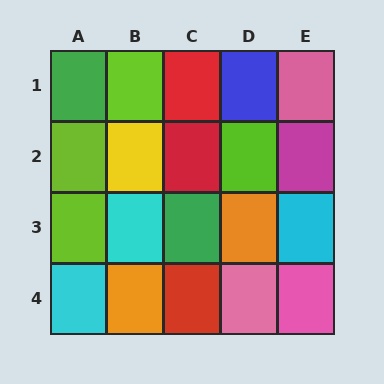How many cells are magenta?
1 cell is magenta.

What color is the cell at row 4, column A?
Cyan.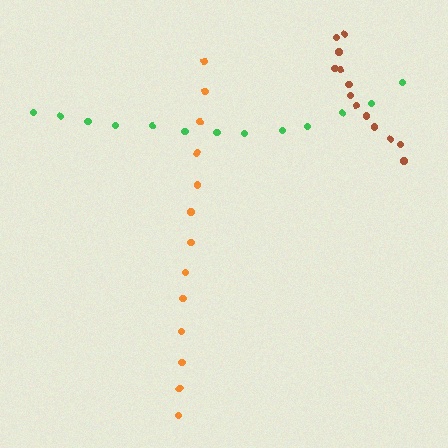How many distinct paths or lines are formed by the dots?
There are 3 distinct paths.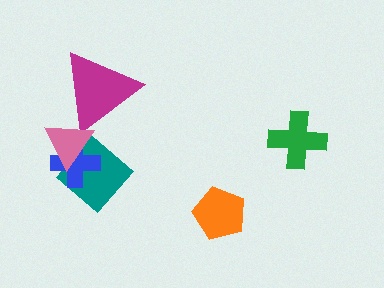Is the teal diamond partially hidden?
Yes, it is partially covered by another shape.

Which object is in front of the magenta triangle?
The pink triangle is in front of the magenta triangle.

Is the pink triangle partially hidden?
No, no other shape covers it.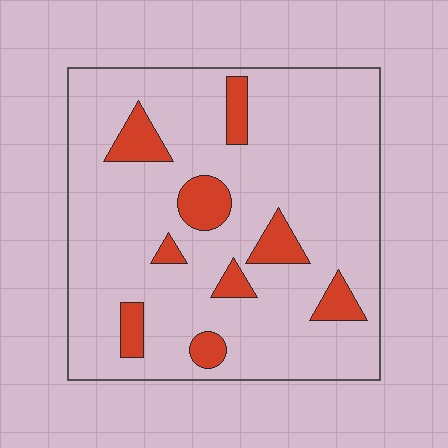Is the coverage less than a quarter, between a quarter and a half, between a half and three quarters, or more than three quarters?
Less than a quarter.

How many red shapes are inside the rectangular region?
9.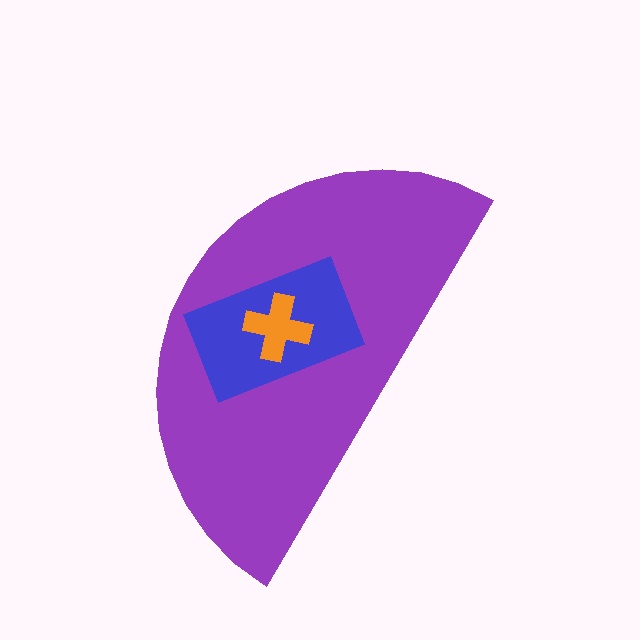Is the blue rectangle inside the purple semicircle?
Yes.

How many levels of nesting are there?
3.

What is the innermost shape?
The orange cross.